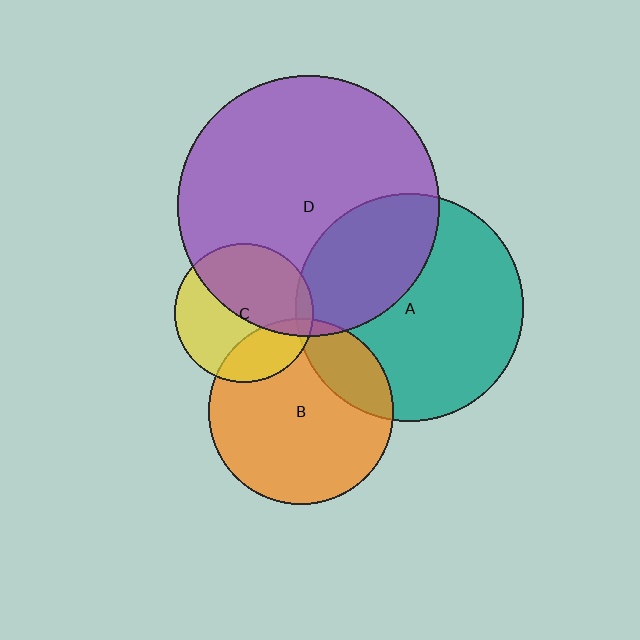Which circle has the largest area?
Circle D (purple).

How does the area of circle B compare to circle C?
Approximately 1.8 times.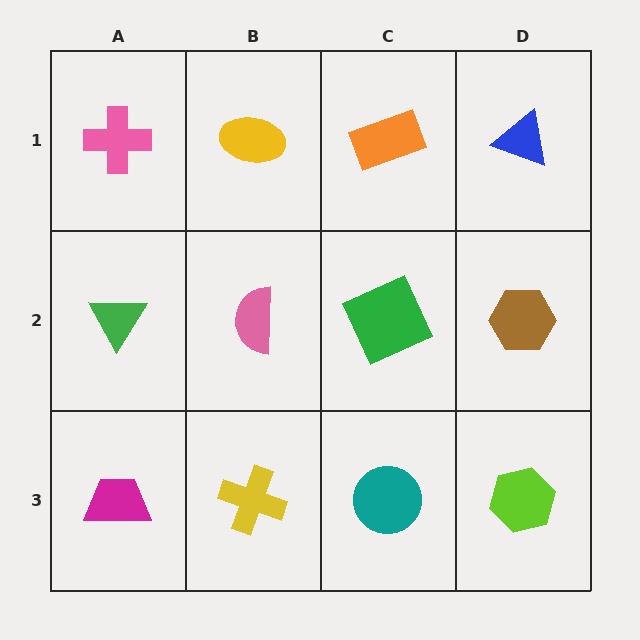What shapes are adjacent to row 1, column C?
A green square (row 2, column C), a yellow ellipse (row 1, column B), a blue triangle (row 1, column D).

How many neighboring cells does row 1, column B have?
3.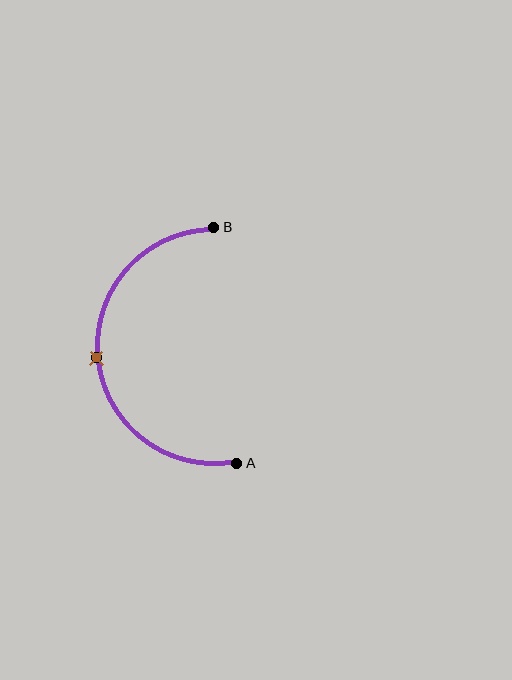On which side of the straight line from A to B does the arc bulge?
The arc bulges to the left of the straight line connecting A and B.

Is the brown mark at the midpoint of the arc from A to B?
Yes. The brown mark lies on the arc at equal arc-length from both A and B — it is the arc midpoint.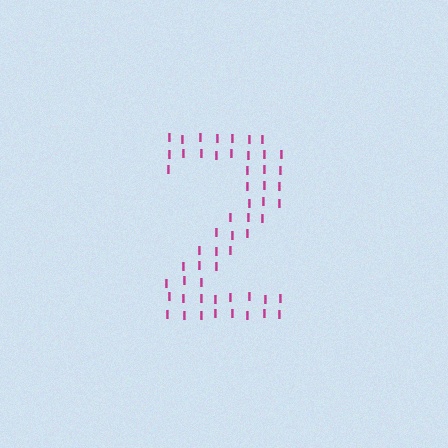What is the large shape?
The large shape is the digit 2.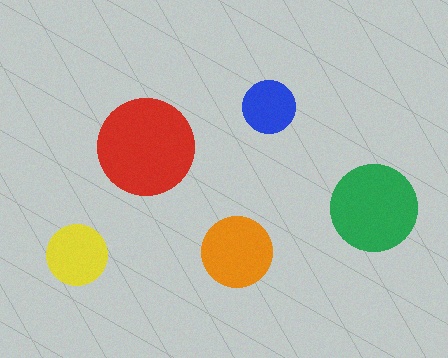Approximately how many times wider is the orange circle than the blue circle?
About 1.5 times wider.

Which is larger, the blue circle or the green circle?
The green one.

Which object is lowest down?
The yellow circle is bottommost.